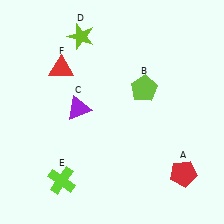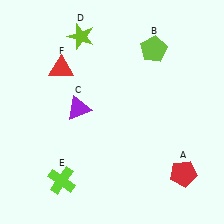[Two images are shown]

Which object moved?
The lime pentagon (B) moved up.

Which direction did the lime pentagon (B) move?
The lime pentagon (B) moved up.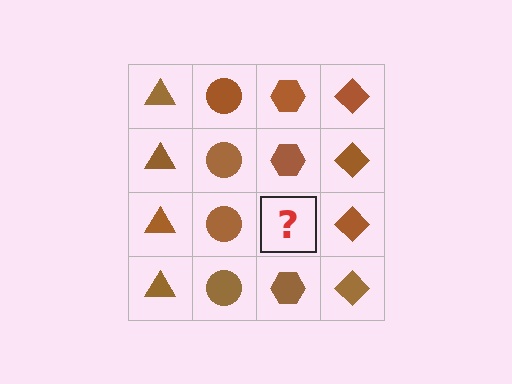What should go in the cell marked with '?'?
The missing cell should contain a brown hexagon.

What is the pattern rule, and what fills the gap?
The rule is that each column has a consistent shape. The gap should be filled with a brown hexagon.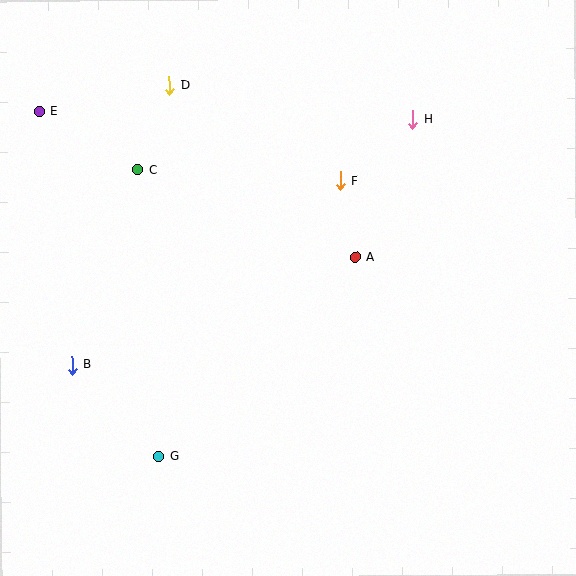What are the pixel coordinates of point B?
Point B is at (72, 365).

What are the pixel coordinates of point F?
Point F is at (340, 181).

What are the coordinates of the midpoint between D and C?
The midpoint between D and C is at (153, 128).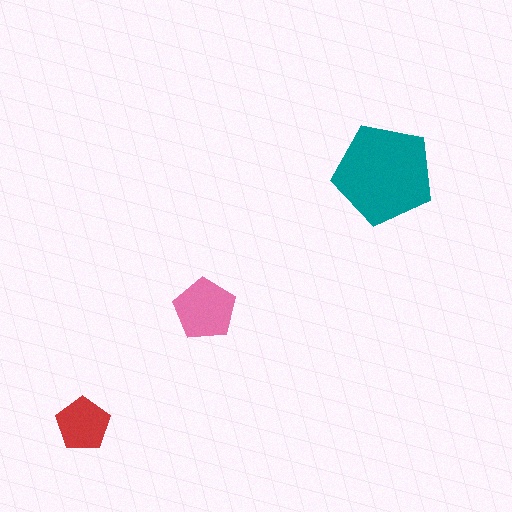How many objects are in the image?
There are 3 objects in the image.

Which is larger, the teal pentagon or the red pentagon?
The teal one.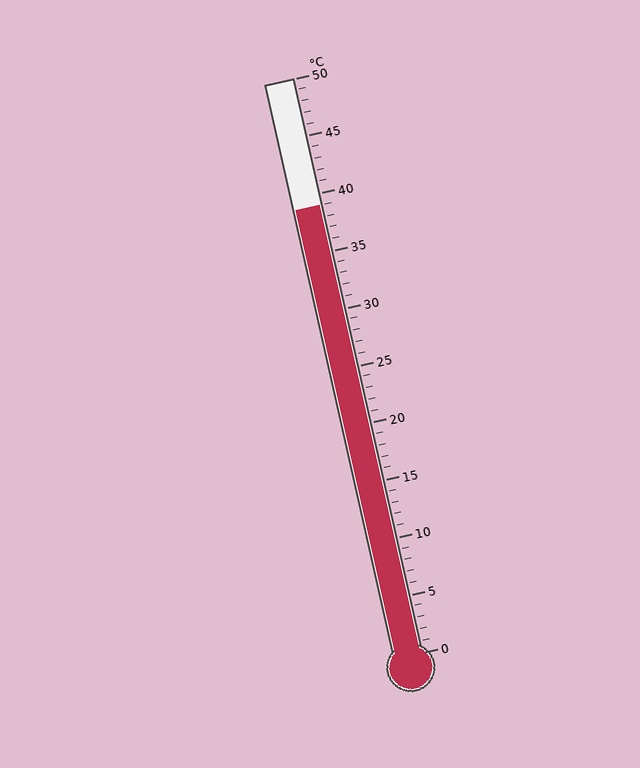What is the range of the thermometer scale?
The thermometer scale ranges from 0°C to 50°C.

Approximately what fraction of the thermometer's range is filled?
The thermometer is filled to approximately 80% of its range.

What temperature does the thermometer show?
The thermometer shows approximately 39°C.